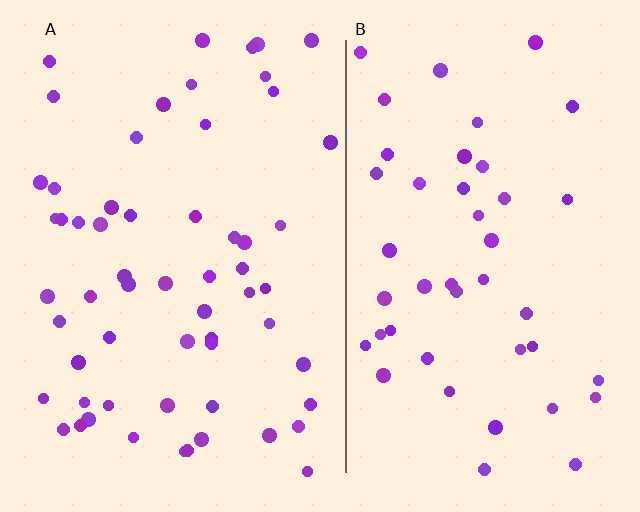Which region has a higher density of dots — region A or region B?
A (the left).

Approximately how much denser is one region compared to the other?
Approximately 1.3× — region A over region B.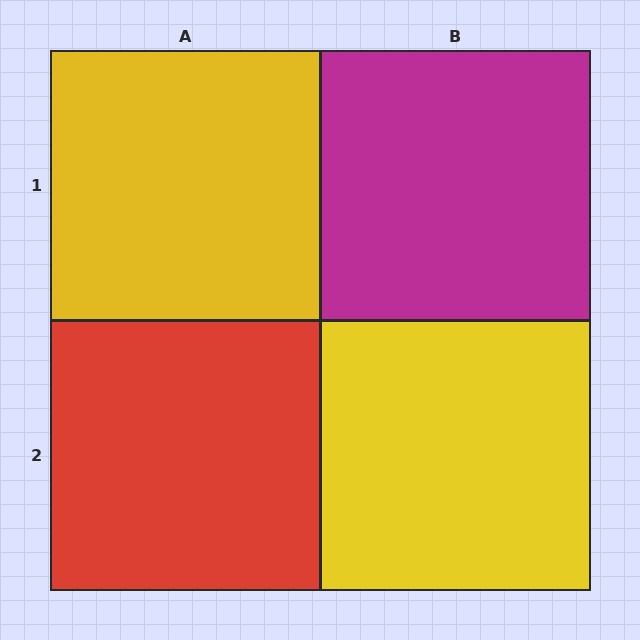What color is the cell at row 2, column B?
Yellow.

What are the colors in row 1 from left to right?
Yellow, magenta.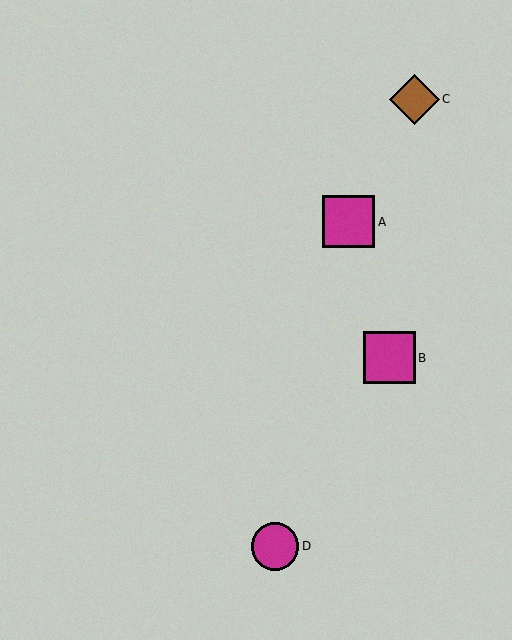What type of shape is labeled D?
Shape D is a magenta circle.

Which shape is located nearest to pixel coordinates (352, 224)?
The magenta square (labeled A) at (348, 222) is nearest to that location.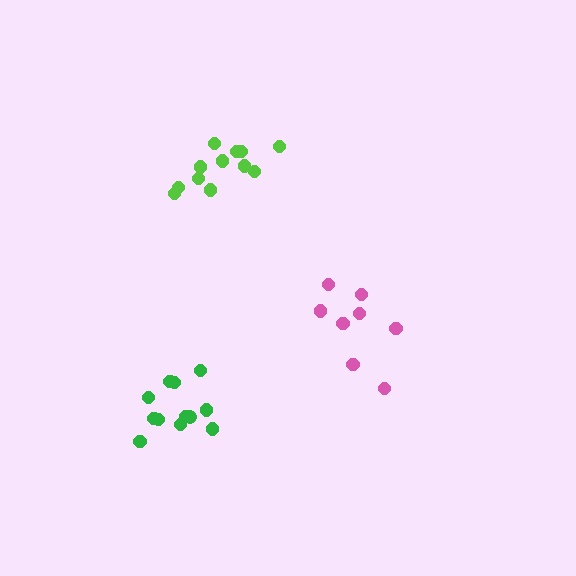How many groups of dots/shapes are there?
There are 3 groups.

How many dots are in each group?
Group 1: 12 dots, Group 2: 8 dots, Group 3: 12 dots (32 total).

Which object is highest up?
The lime cluster is topmost.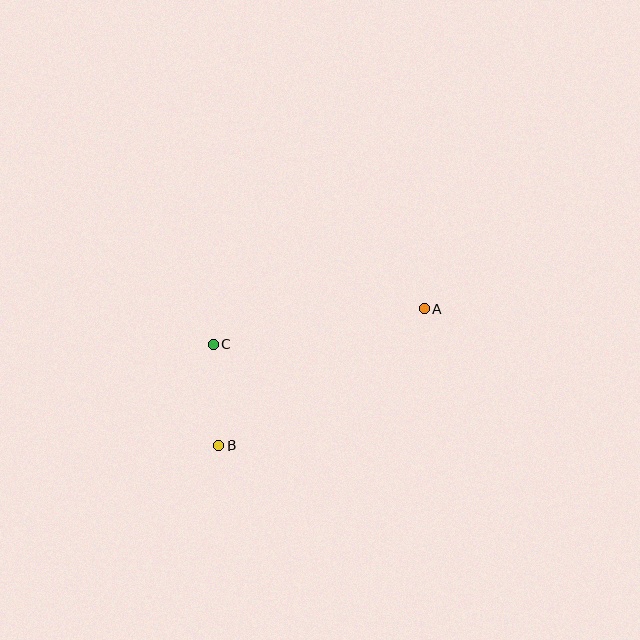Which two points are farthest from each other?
Points A and B are farthest from each other.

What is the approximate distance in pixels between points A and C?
The distance between A and C is approximately 214 pixels.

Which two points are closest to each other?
Points B and C are closest to each other.